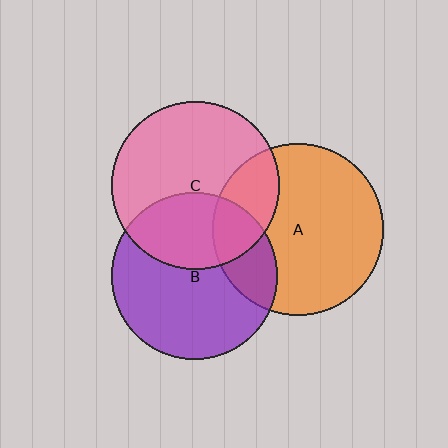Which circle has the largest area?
Circle A (orange).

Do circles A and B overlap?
Yes.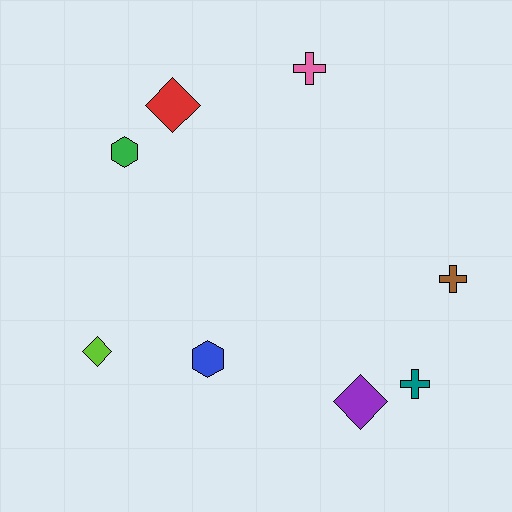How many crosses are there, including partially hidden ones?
There are 3 crosses.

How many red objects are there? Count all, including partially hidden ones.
There is 1 red object.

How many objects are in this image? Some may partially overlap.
There are 8 objects.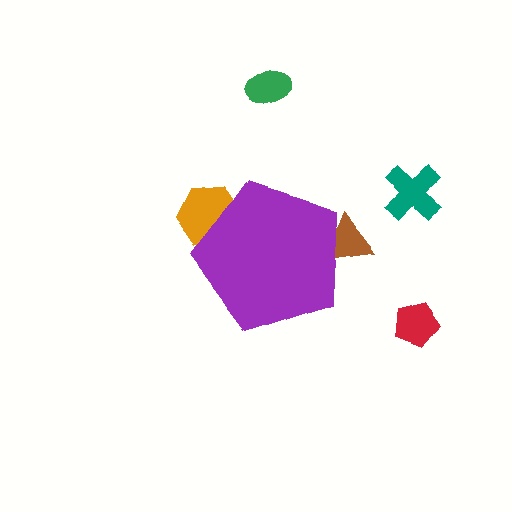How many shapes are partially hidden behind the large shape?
3 shapes are partially hidden.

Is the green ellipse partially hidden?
No, the green ellipse is fully visible.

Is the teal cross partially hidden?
No, the teal cross is fully visible.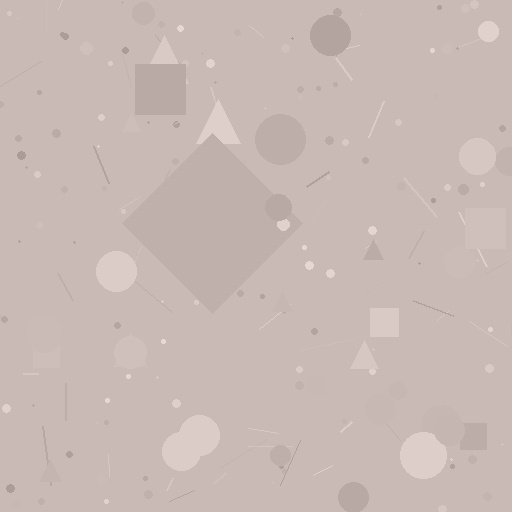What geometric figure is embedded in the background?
A diamond is embedded in the background.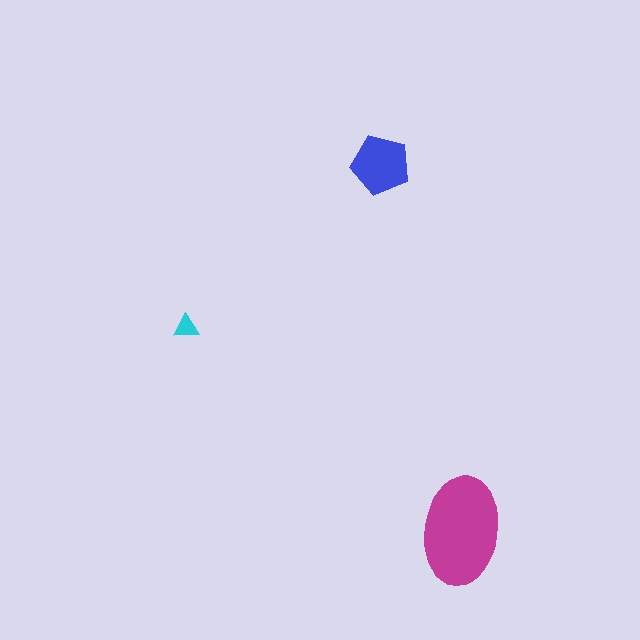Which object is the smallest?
The cyan triangle.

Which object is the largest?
The magenta ellipse.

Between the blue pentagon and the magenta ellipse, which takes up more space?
The magenta ellipse.